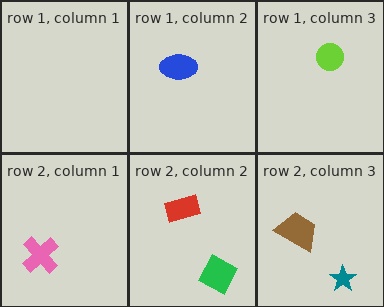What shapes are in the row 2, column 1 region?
The pink cross.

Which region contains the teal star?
The row 2, column 3 region.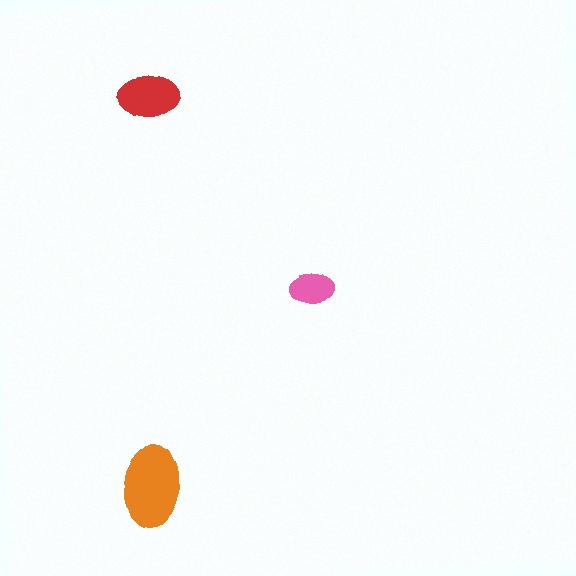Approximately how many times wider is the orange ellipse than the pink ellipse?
About 2 times wider.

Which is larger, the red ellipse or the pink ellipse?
The red one.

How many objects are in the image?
There are 3 objects in the image.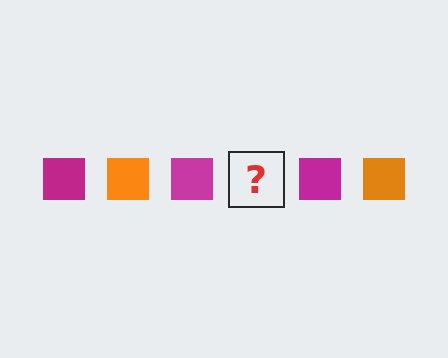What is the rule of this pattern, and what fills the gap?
The rule is that the pattern cycles through magenta, orange squares. The gap should be filled with an orange square.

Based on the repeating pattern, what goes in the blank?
The blank should be an orange square.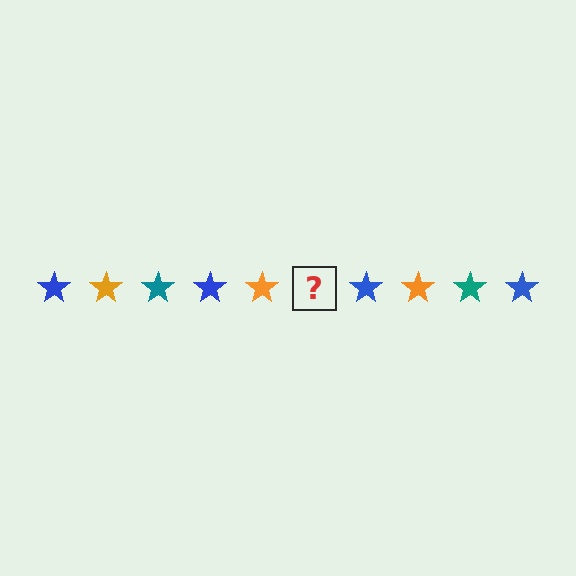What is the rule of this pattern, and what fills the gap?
The rule is that the pattern cycles through blue, orange, teal stars. The gap should be filled with a teal star.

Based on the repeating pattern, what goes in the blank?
The blank should be a teal star.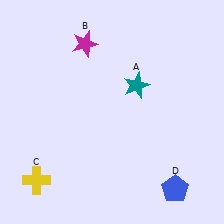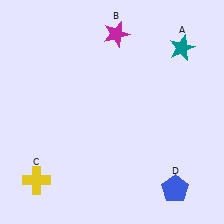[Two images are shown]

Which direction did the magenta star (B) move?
The magenta star (B) moved right.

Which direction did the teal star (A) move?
The teal star (A) moved right.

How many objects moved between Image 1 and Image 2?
2 objects moved between the two images.